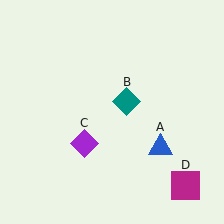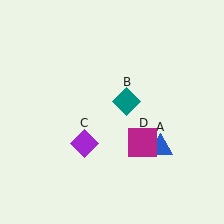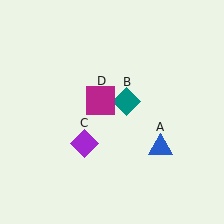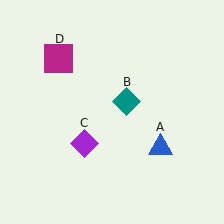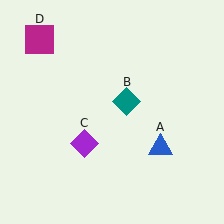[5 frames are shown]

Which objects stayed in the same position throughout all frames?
Blue triangle (object A) and teal diamond (object B) and purple diamond (object C) remained stationary.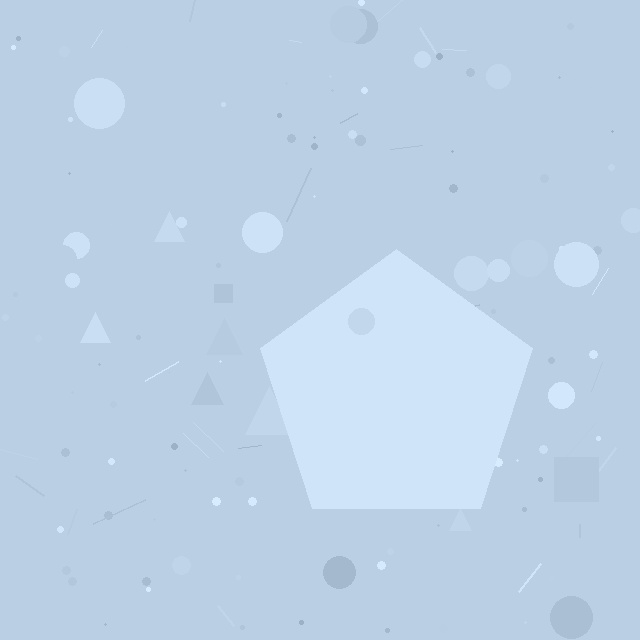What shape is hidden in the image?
A pentagon is hidden in the image.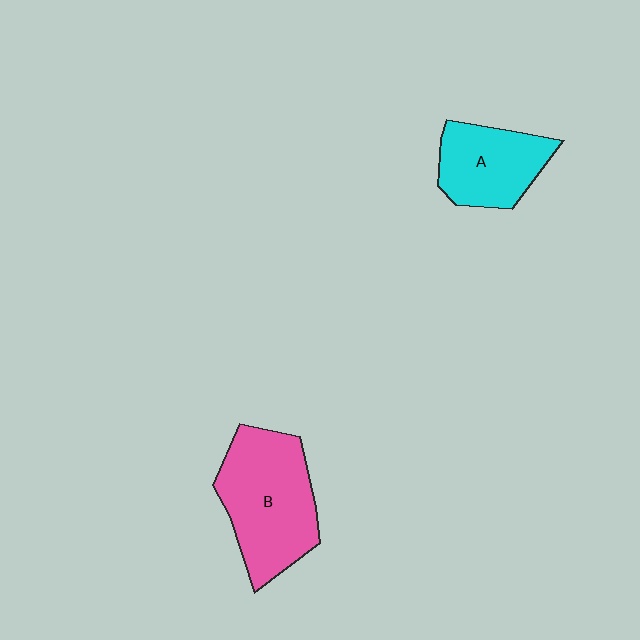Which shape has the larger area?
Shape B (pink).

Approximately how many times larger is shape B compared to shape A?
Approximately 1.5 times.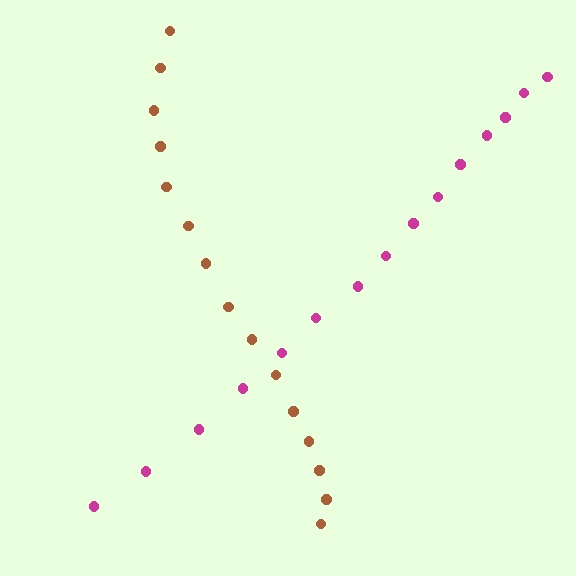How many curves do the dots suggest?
There are 2 distinct paths.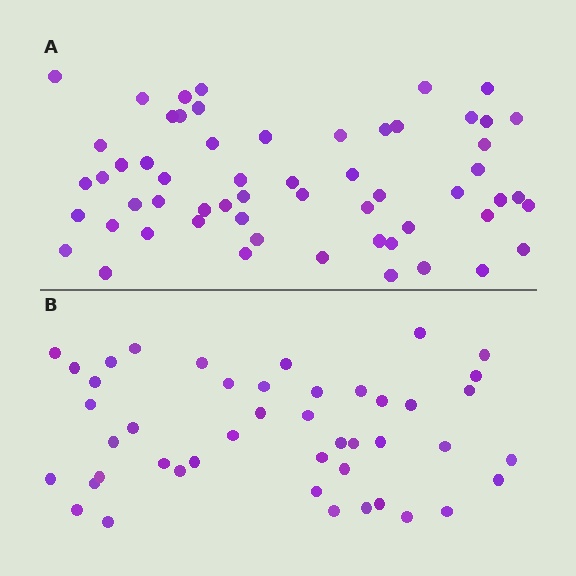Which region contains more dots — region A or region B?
Region A (the top region) has more dots.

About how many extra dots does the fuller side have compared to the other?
Region A has approximately 15 more dots than region B.